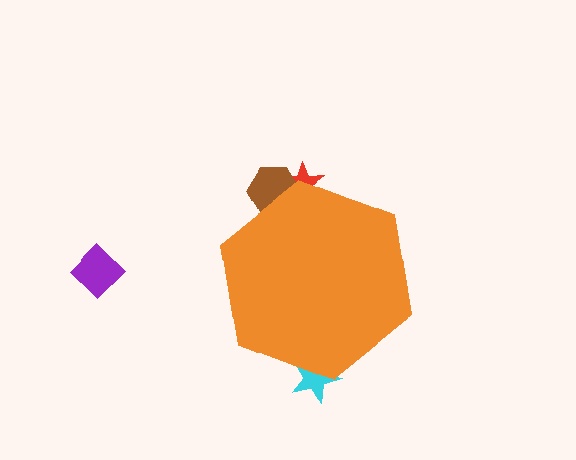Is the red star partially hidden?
Yes, the red star is partially hidden behind the orange hexagon.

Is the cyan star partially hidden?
Yes, the cyan star is partially hidden behind the orange hexagon.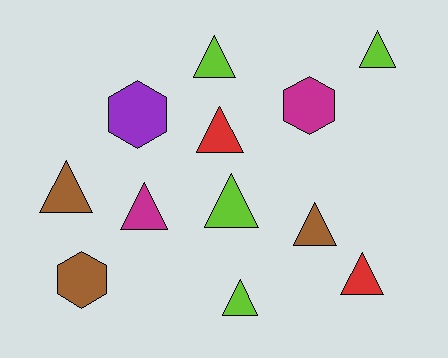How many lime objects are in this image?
There are 4 lime objects.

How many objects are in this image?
There are 12 objects.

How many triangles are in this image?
There are 9 triangles.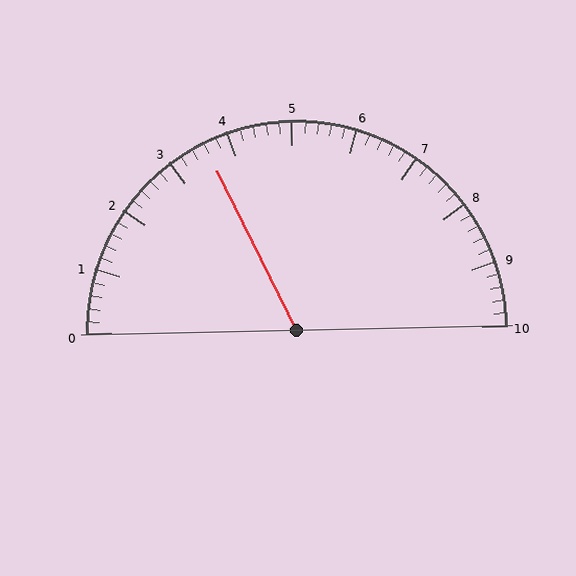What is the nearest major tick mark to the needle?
The nearest major tick mark is 4.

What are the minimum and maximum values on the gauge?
The gauge ranges from 0 to 10.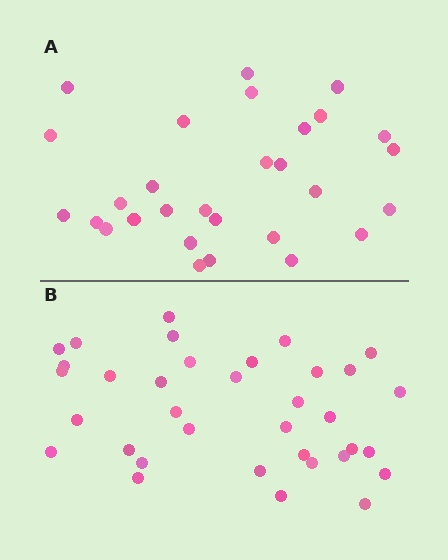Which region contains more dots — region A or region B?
Region B (the bottom region) has more dots.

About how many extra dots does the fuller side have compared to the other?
Region B has about 6 more dots than region A.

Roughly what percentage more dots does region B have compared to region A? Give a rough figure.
About 20% more.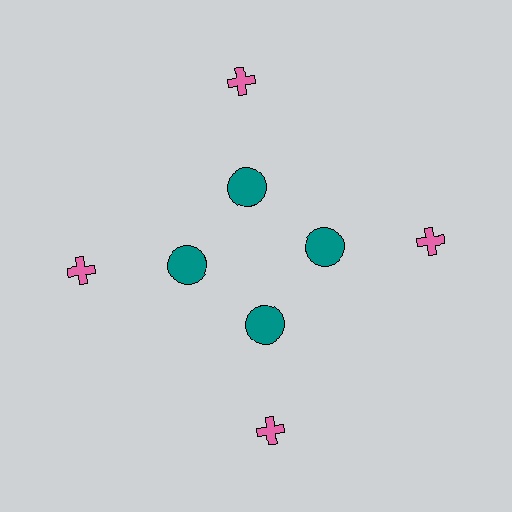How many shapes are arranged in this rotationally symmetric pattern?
There are 8 shapes, arranged in 4 groups of 2.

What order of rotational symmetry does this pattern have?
This pattern has 4-fold rotational symmetry.